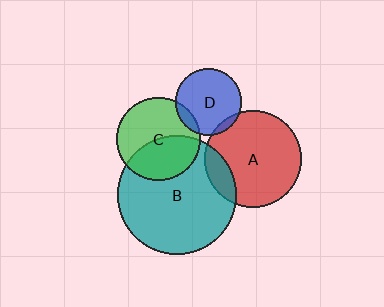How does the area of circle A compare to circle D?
Approximately 2.1 times.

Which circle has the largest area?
Circle B (teal).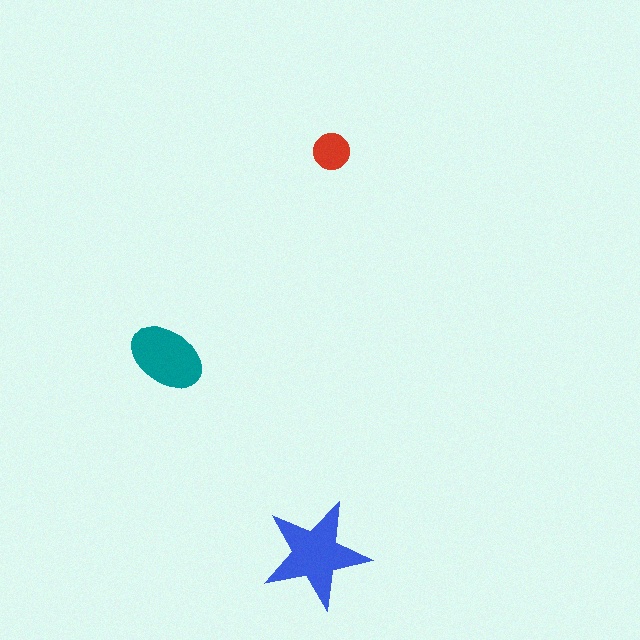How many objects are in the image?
There are 3 objects in the image.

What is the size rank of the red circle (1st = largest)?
3rd.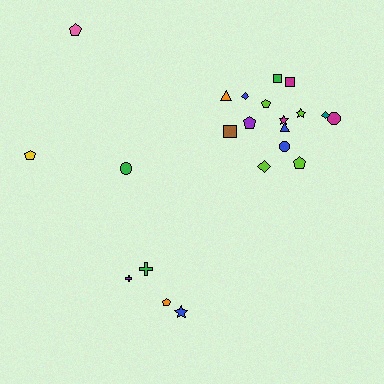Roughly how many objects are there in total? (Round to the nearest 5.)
Roughly 20 objects in total.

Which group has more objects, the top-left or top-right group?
The top-right group.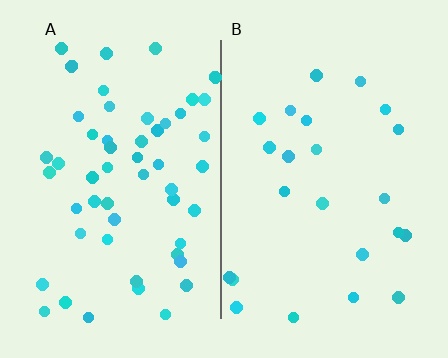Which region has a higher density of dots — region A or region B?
A (the left).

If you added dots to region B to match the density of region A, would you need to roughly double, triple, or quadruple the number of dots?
Approximately double.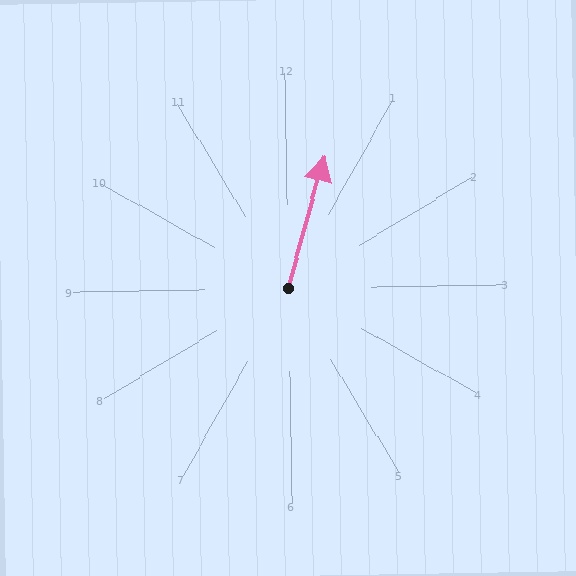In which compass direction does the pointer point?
North.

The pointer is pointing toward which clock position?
Roughly 1 o'clock.